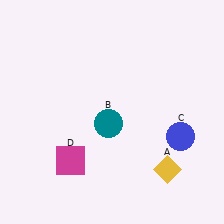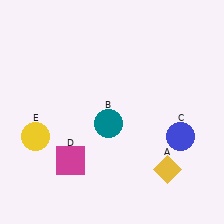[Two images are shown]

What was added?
A yellow circle (E) was added in Image 2.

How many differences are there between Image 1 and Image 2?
There is 1 difference between the two images.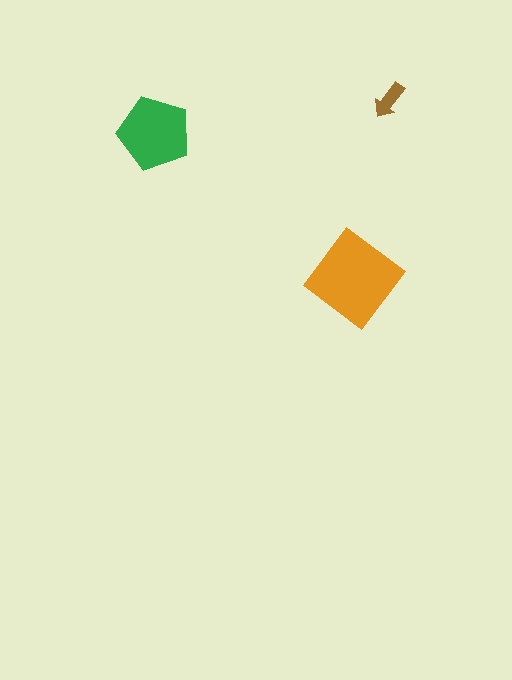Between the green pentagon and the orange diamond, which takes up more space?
The orange diamond.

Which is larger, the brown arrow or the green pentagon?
The green pentagon.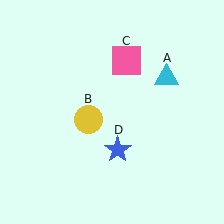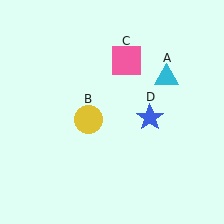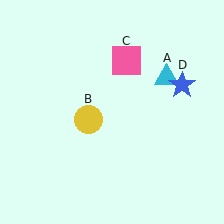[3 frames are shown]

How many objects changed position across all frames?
1 object changed position: blue star (object D).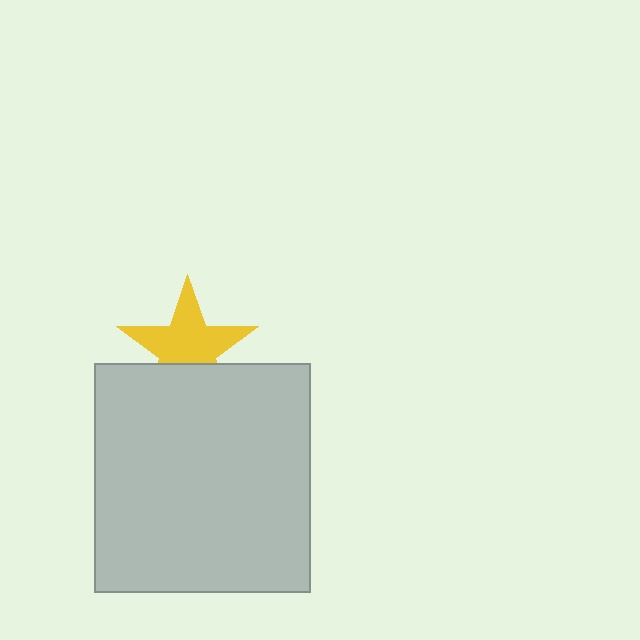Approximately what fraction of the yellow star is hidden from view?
Roughly 31% of the yellow star is hidden behind the light gray rectangle.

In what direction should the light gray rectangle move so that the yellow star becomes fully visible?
The light gray rectangle should move down. That is the shortest direction to clear the overlap and leave the yellow star fully visible.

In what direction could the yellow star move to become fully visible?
The yellow star could move up. That would shift it out from behind the light gray rectangle entirely.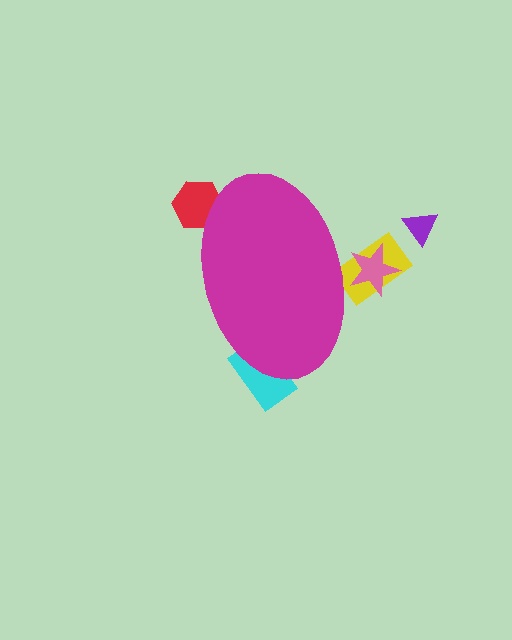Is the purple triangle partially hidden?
No, the purple triangle is fully visible.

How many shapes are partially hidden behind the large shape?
4 shapes are partially hidden.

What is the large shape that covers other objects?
A magenta ellipse.